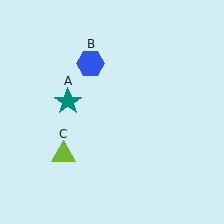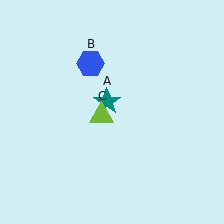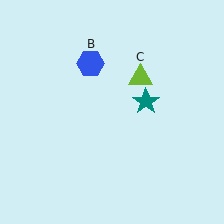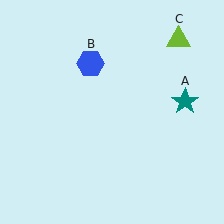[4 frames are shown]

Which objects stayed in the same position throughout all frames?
Blue hexagon (object B) remained stationary.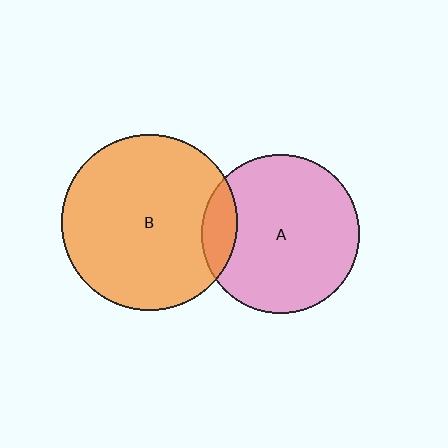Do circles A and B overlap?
Yes.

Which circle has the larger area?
Circle B (orange).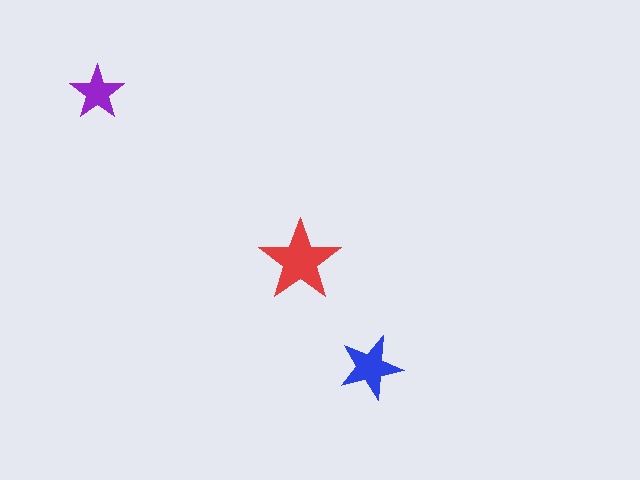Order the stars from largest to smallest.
the red one, the blue one, the purple one.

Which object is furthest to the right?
The blue star is rightmost.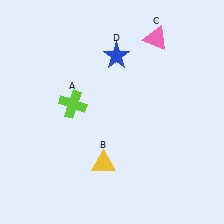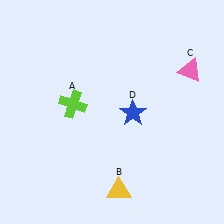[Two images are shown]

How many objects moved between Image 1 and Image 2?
3 objects moved between the two images.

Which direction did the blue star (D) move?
The blue star (D) moved down.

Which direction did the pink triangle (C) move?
The pink triangle (C) moved right.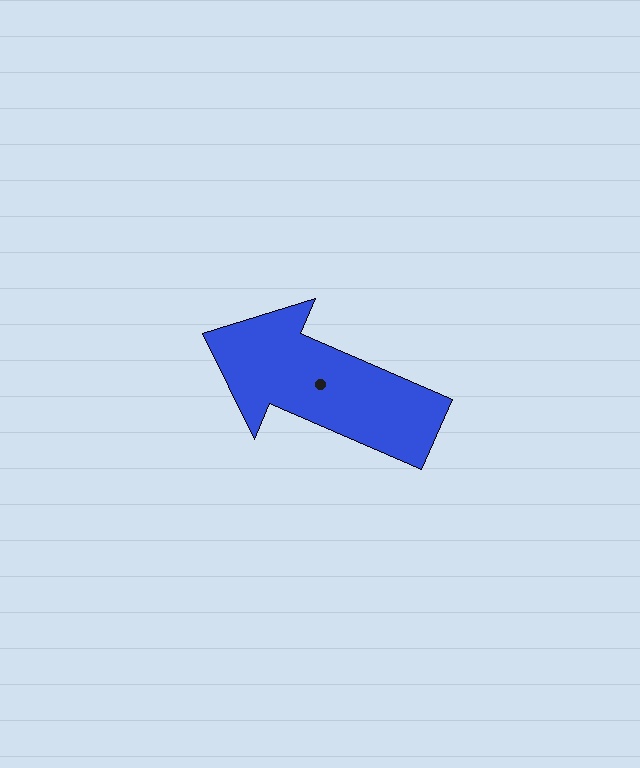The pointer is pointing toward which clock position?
Roughly 10 o'clock.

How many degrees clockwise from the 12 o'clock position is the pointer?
Approximately 293 degrees.